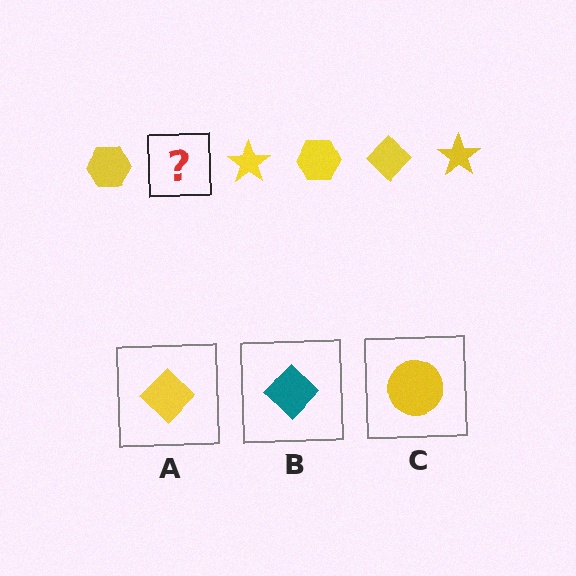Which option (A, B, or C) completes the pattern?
A.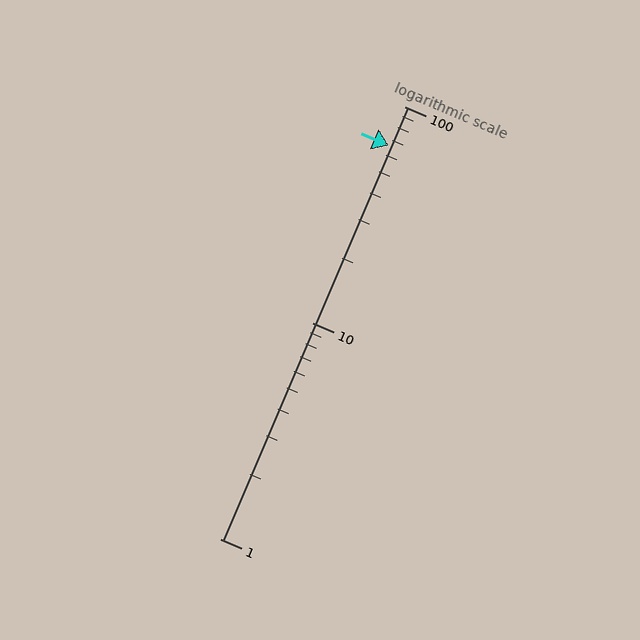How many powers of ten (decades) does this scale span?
The scale spans 2 decades, from 1 to 100.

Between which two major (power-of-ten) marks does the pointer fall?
The pointer is between 10 and 100.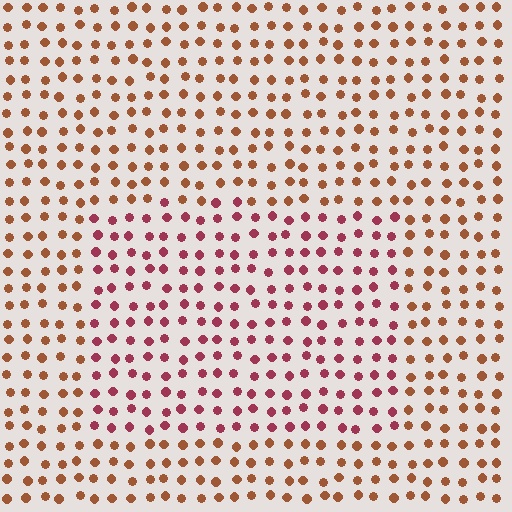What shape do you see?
I see a rectangle.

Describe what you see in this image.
The image is filled with small brown elements in a uniform arrangement. A rectangle-shaped region is visible where the elements are tinted to a slightly different hue, forming a subtle color boundary.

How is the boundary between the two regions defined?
The boundary is defined purely by a slight shift in hue (about 37 degrees). Spacing, size, and orientation are identical on both sides.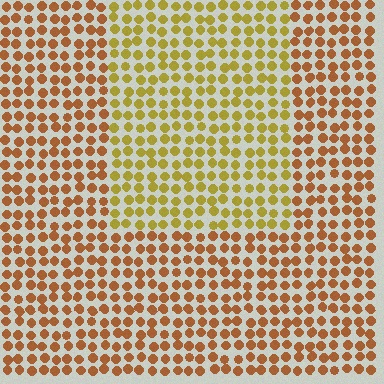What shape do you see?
I see a rectangle.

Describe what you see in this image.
The image is filled with small brown elements in a uniform arrangement. A rectangle-shaped region is visible where the elements are tinted to a slightly different hue, forming a subtle color boundary.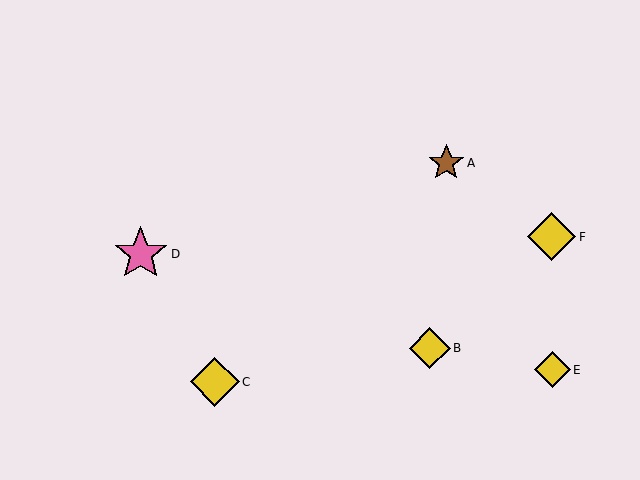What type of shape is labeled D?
Shape D is a pink star.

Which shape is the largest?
The pink star (labeled D) is the largest.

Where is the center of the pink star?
The center of the pink star is at (141, 254).